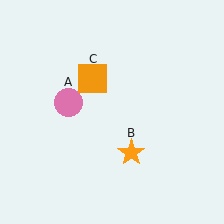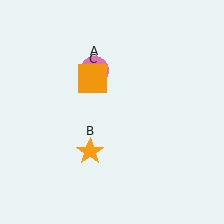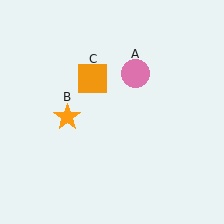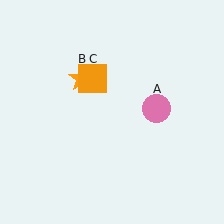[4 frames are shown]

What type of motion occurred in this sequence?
The pink circle (object A), orange star (object B) rotated clockwise around the center of the scene.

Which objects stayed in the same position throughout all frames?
Orange square (object C) remained stationary.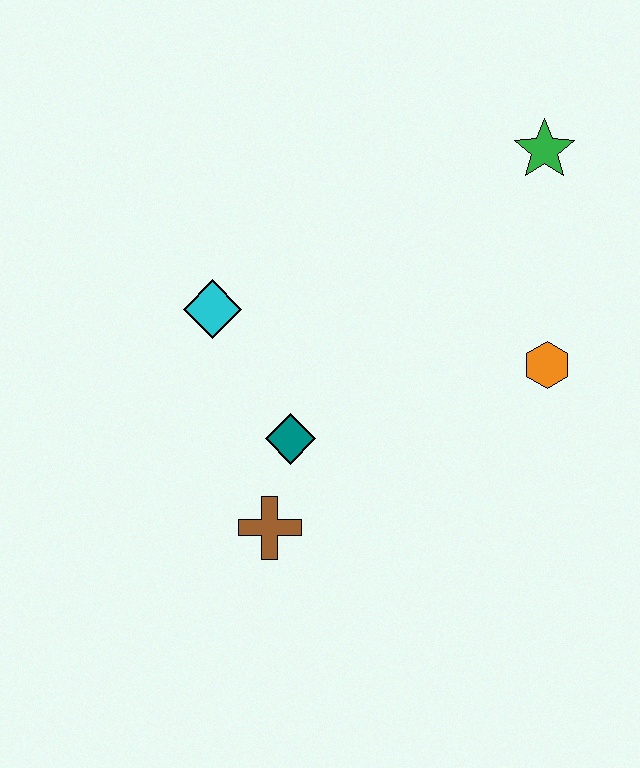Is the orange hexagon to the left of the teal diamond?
No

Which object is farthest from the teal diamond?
The green star is farthest from the teal diamond.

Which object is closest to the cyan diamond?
The teal diamond is closest to the cyan diamond.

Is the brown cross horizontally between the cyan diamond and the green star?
Yes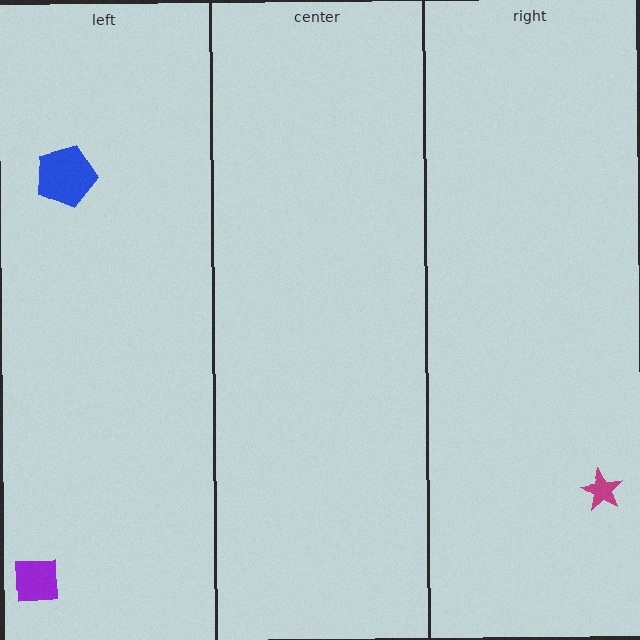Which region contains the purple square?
The left region.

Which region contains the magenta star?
The right region.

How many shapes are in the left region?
2.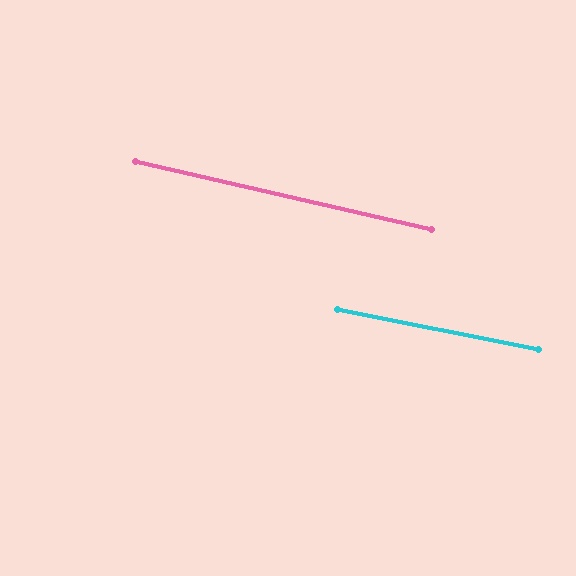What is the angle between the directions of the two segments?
Approximately 2 degrees.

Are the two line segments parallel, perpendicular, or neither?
Parallel — their directions differ by only 1.7°.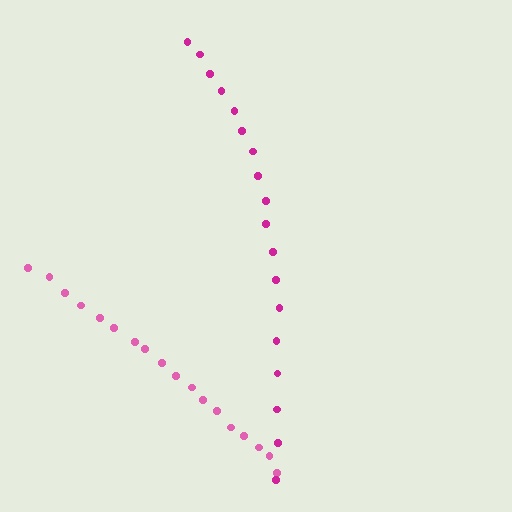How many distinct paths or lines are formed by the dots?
There are 2 distinct paths.